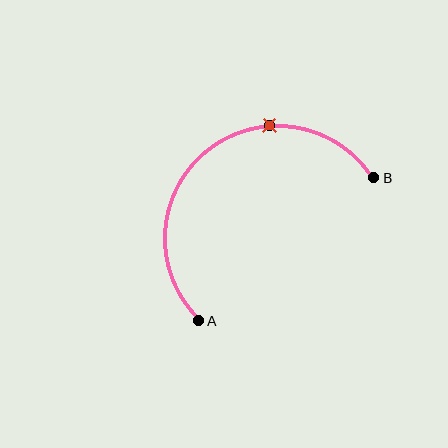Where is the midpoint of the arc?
The arc midpoint is the point on the curve farthest from the straight line joining A and B. It sits above and to the left of that line.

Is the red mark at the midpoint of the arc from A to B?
No. The red mark lies on the arc but is closer to endpoint B. The arc midpoint would be at the point on the curve equidistant along the arc from both A and B.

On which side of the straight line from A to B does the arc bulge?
The arc bulges above and to the left of the straight line connecting A and B.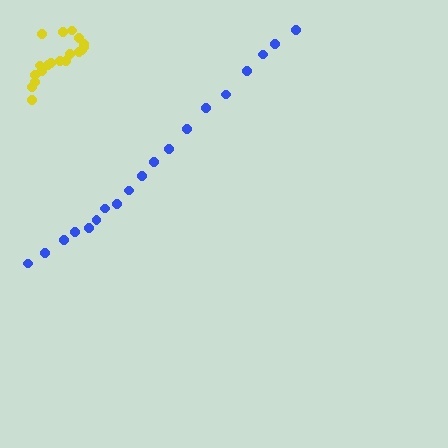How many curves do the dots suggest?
There are 2 distinct paths.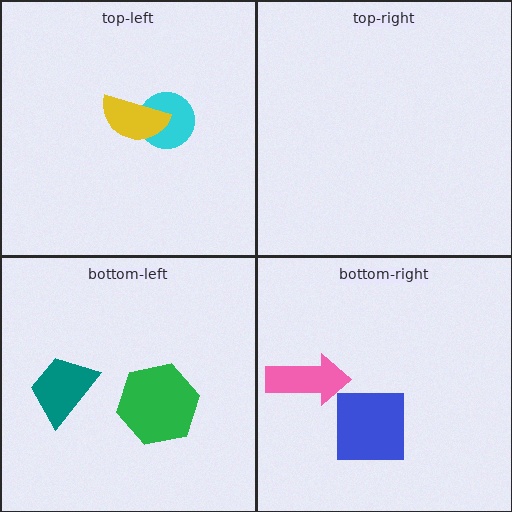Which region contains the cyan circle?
The top-left region.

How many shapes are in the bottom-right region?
2.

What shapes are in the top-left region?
The cyan circle, the yellow semicircle.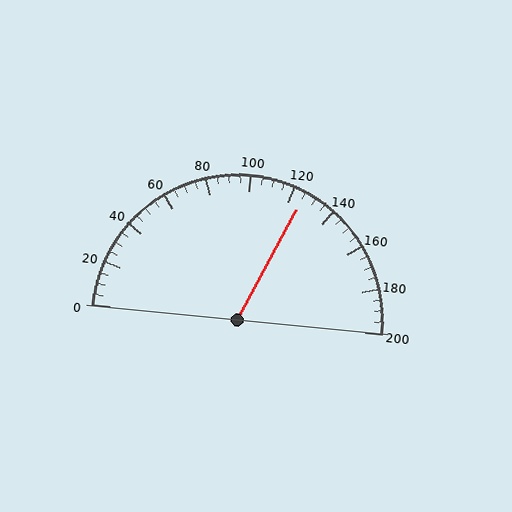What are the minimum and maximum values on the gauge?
The gauge ranges from 0 to 200.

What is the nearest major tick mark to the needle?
The nearest major tick mark is 120.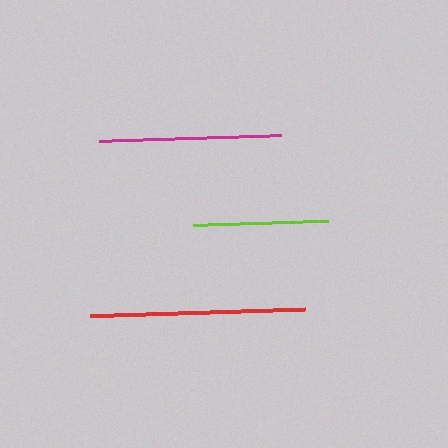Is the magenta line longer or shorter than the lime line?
The magenta line is longer than the lime line.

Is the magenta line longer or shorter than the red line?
The red line is longer than the magenta line.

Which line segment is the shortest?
The lime line is the shortest at approximately 135 pixels.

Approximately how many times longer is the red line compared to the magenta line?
The red line is approximately 1.2 times the length of the magenta line.